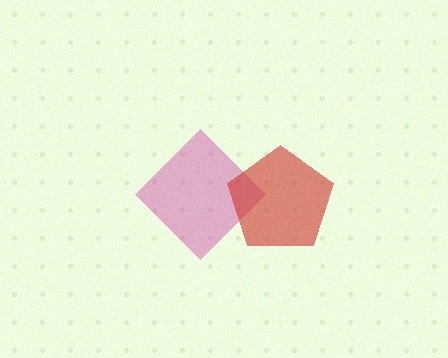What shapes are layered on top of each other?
The layered shapes are: a magenta diamond, a red pentagon.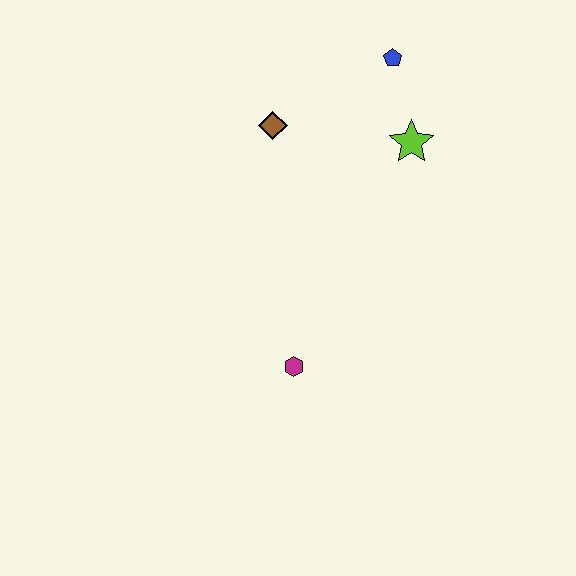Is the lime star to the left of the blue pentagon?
No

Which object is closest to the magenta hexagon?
The brown diamond is closest to the magenta hexagon.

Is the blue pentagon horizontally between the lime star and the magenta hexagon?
Yes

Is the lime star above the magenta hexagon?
Yes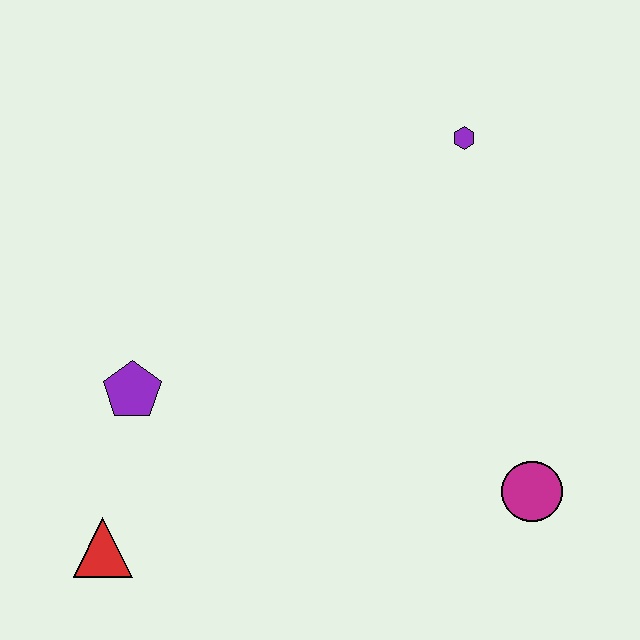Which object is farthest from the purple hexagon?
The red triangle is farthest from the purple hexagon.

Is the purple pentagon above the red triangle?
Yes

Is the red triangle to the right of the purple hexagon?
No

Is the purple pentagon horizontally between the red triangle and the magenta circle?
Yes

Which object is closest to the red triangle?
The purple pentagon is closest to the red triangle.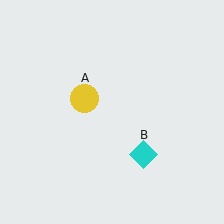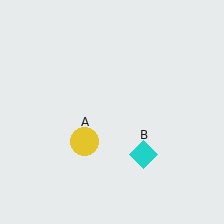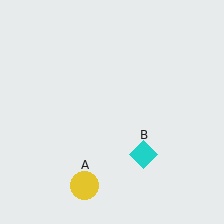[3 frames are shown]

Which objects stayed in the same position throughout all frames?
Cyan diamond (object B) remained stationary.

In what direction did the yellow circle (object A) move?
The yellow circle (object A) moved down.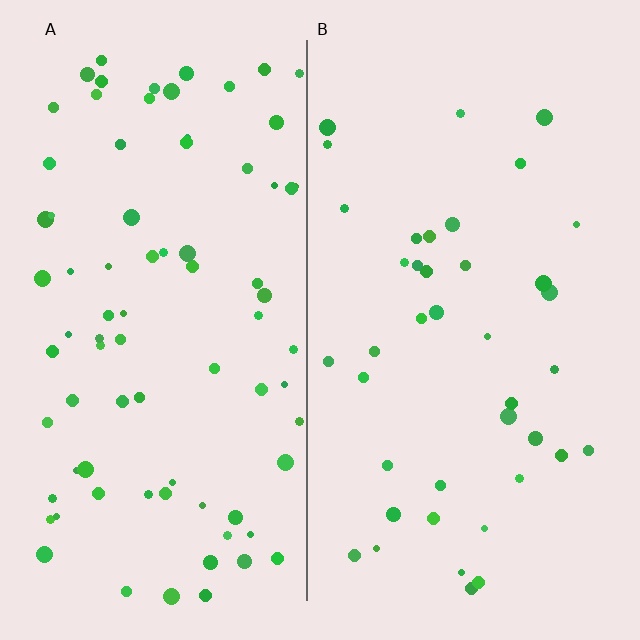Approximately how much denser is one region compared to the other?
Approximately 2.0× — region A over region B.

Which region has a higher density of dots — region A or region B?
A (the left).